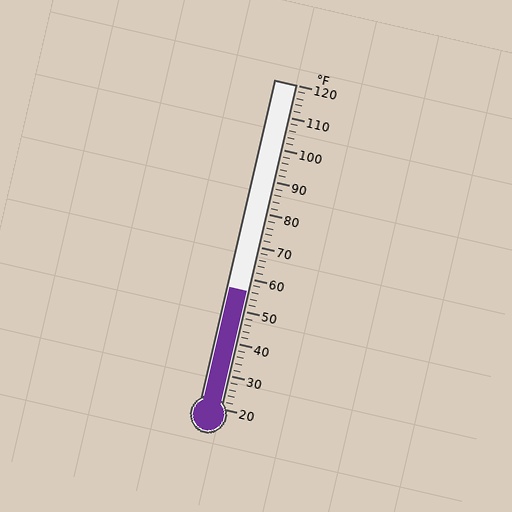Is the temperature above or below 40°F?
The temperature is above 40°F.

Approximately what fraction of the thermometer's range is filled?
The thermometer is filled to approximately 35% of its range.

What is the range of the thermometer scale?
The thermometer scale ranges from 20°F to 120°F.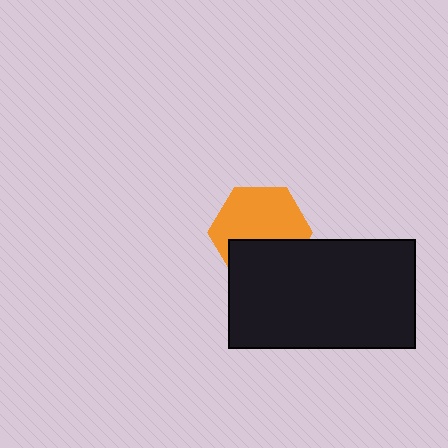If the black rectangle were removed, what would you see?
You would see the complete orange hexagon.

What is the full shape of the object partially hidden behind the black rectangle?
The partially hidden object is an orange hexagon.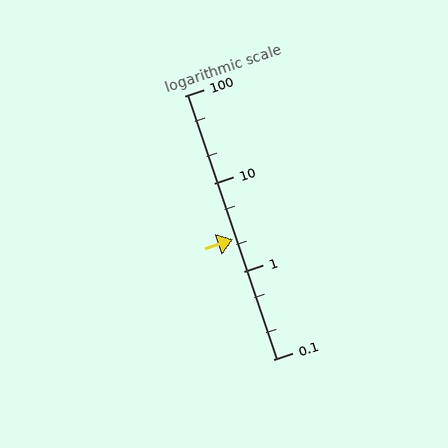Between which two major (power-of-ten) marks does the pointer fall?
The pointer is between 1 and 10.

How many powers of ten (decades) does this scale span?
The scale spans 3 decades, from 0.1 to 100.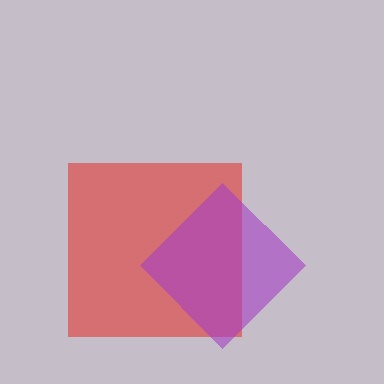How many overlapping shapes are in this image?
There are 2 overlapping shapes in the image.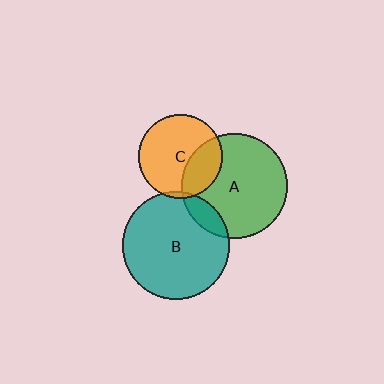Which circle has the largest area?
Circle B (teal).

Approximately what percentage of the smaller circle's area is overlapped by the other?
Approximately 30%.